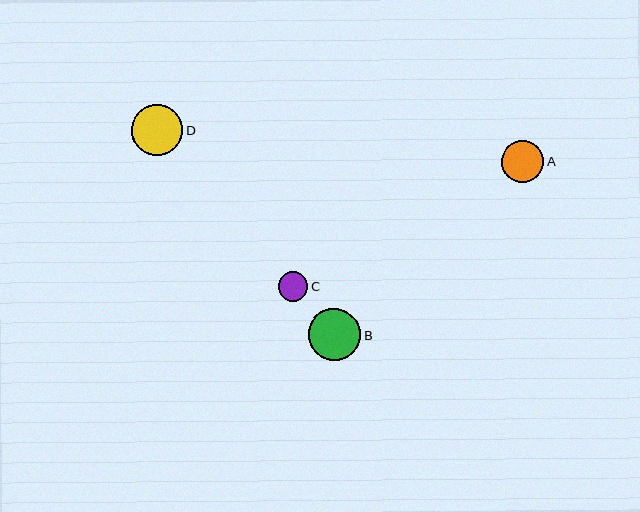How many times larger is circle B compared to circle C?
Circle B is approximately 1.8 times the size of circle C.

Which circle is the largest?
Circle B is the largest with a size of approximately 52 pixels.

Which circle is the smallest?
Circle C is the smallest with a size of approximately 30 pixels.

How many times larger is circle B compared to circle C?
Circle B is approximately 1.8 times the size of circle C.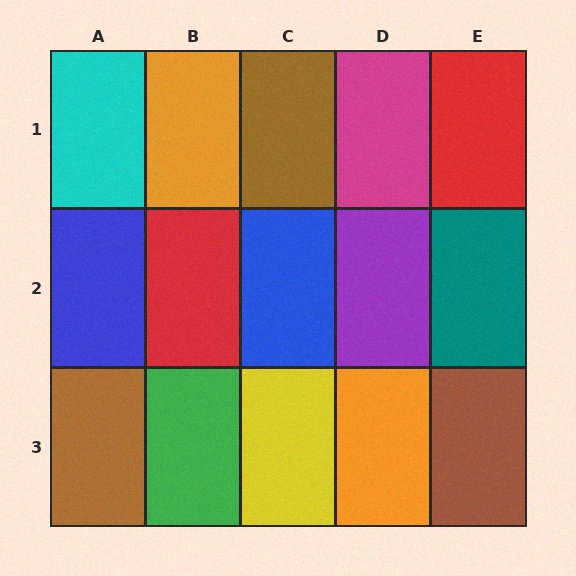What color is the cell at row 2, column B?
Red.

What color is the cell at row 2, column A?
Blue.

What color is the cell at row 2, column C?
Blue.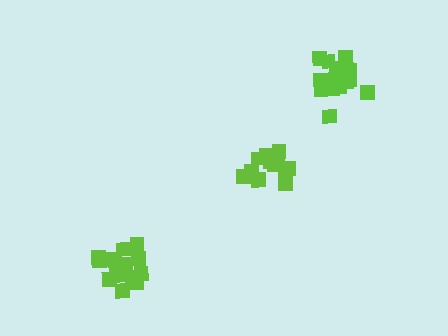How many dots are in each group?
Group 1: 15 dots, Group 2: 12 dots, Group 3: 16 dots (43 total).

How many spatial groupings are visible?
There are 3 spatial groupings.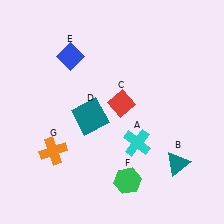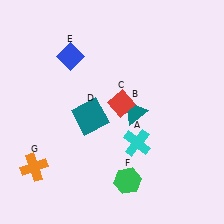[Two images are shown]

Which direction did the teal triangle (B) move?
The teal triangle (B) moved up.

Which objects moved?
The objects that moved are: the teal triangle (B), the orange cross (G).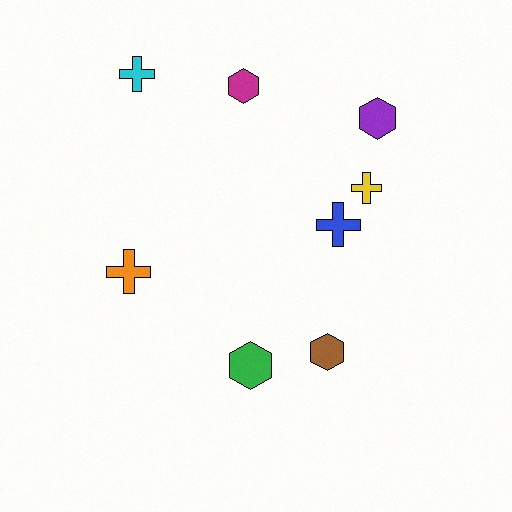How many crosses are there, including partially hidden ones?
There are 4 crosses.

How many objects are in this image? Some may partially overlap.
There are 8 objects.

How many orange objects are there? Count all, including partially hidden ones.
There is 1 orange object.